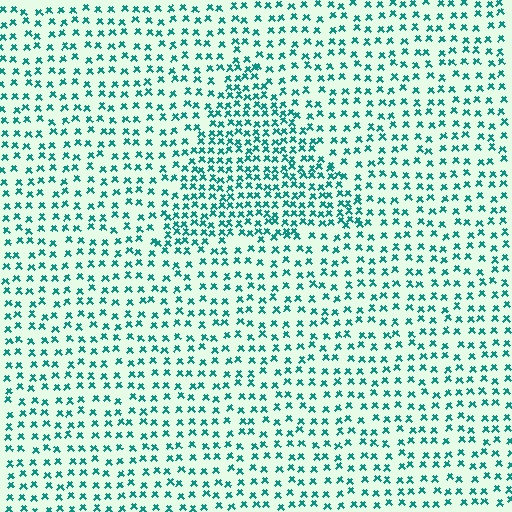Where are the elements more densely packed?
The elements are more densely packed inside the triangle boundary.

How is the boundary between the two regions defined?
The boundary is defined by a change in element density (approximately 1.8x ratio). All elements are the same color, size, and shape.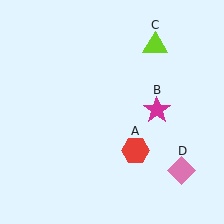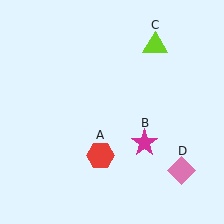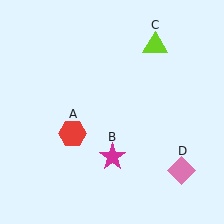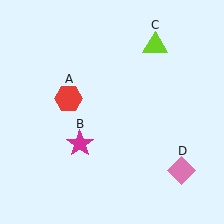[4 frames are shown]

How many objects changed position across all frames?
2 objects changed position: red hexagon (object A), magenta star (object B).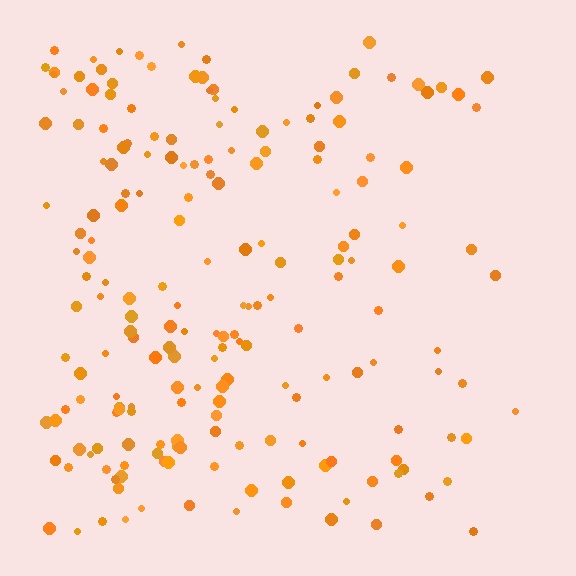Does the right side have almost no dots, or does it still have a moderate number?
Still a moderate number, just noticeably fewer than the left.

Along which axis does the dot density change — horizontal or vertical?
Horizontal.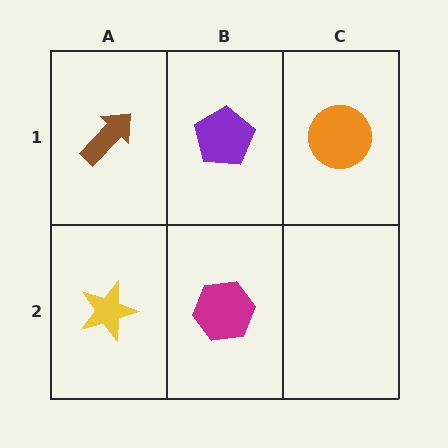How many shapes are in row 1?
3 shapes.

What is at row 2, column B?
A magenta hexagon.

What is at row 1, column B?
A purple pentagon.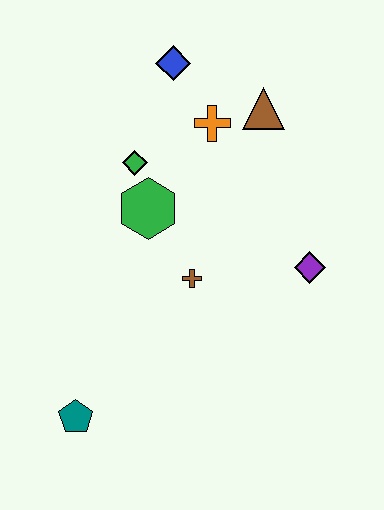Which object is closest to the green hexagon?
The green diamond is closest to the green hexagon.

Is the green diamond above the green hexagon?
Yes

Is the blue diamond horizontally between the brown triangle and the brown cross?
No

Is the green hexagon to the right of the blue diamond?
No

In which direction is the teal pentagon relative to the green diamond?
The teal pentagon is below the green diamond.